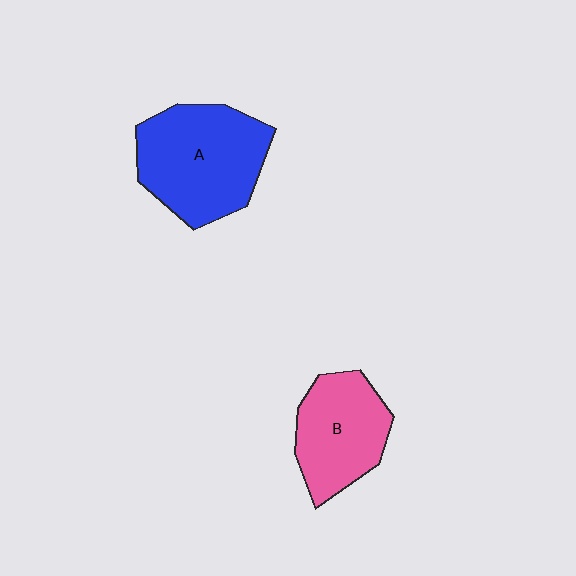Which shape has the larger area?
Shape A (blue).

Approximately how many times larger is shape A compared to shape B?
Approximately 1.4 times.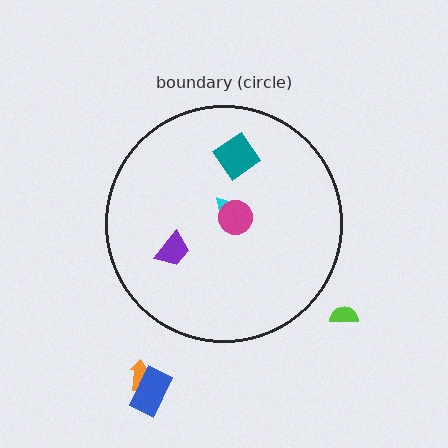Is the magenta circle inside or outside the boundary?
Inside.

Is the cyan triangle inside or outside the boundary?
Inside.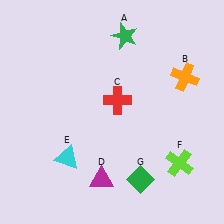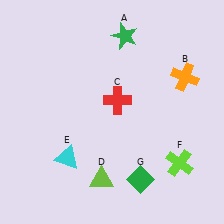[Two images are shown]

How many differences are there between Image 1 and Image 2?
There is 1 difference between the two images.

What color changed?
The triangle (D) changed from magenta in Image 1 to lime in Image 2.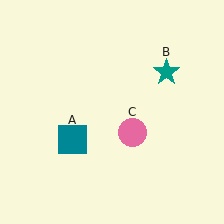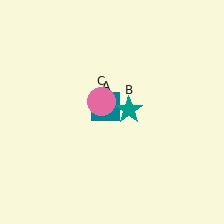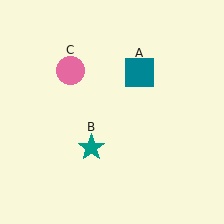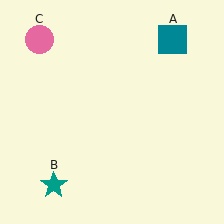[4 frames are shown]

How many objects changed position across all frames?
3 objects changed position: teal square (object A), teal star (object B), pink circle (object C).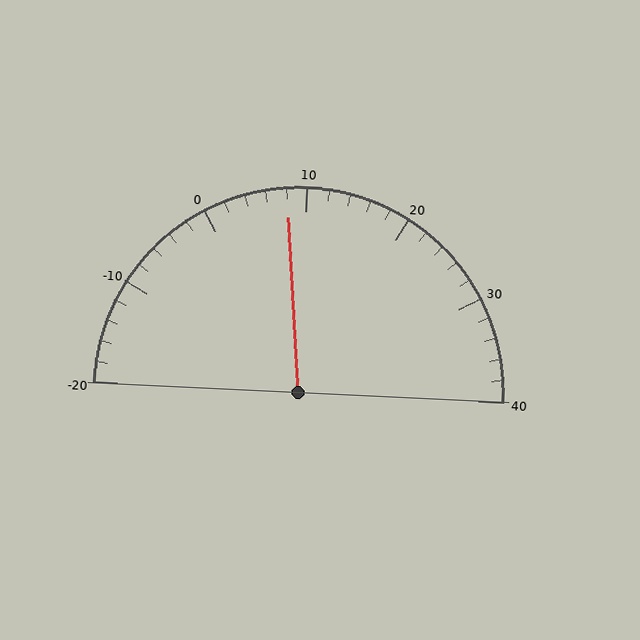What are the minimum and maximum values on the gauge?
The gauge ranges from -20 to 40.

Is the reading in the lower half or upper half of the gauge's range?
The reading is in the lower half of the range (-20 to 40).